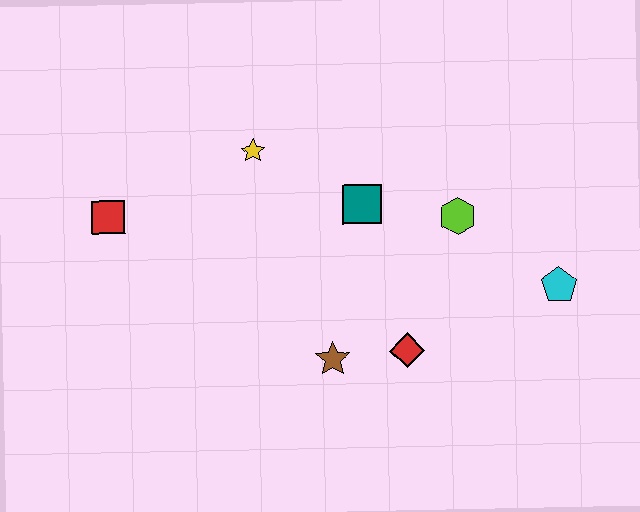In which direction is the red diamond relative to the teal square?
The red diamond is below the teal square.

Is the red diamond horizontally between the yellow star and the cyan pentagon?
Yes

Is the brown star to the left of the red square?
No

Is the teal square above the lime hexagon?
Yes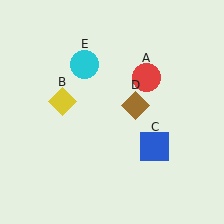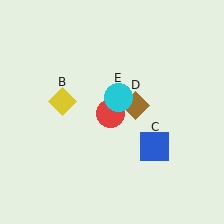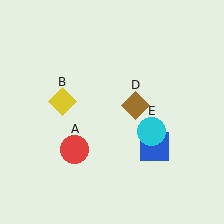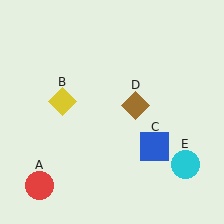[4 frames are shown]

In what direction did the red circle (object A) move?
The red circle (object A) moved down and to the left.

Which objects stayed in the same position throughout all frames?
Yellow diamond (object B) and blue square (object C) and brown diamond (object D) remained stationary.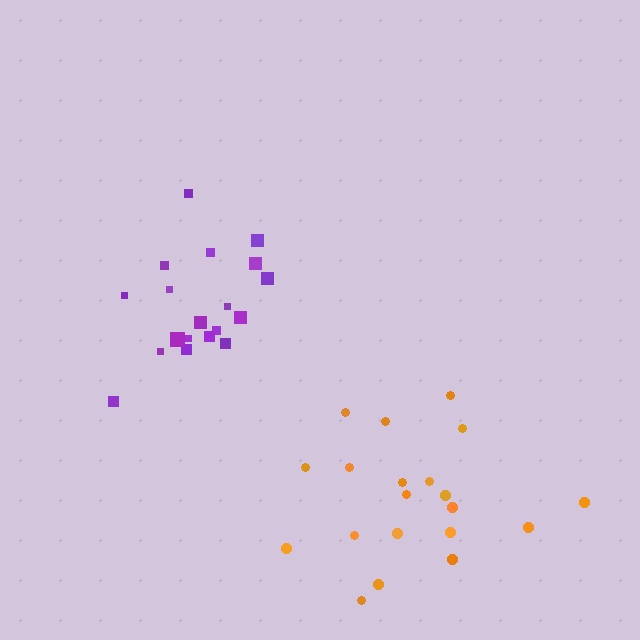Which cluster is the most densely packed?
Purple.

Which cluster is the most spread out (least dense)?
Orange.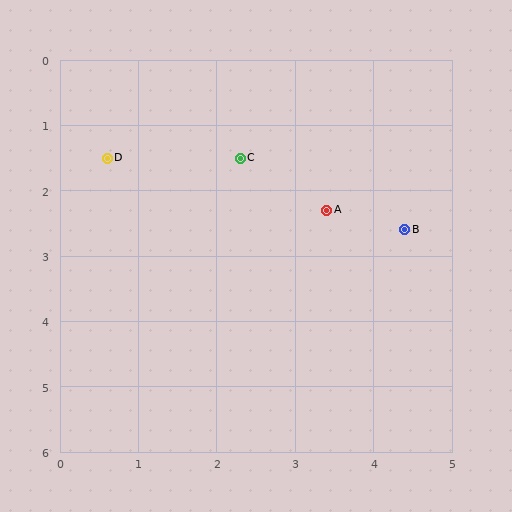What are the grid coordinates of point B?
Point B is at approximately (4.4, 2.6).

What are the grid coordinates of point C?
Point C is at approximately (2.3, 1.5).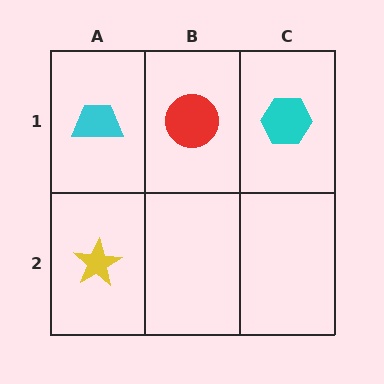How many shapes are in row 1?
3 shapes.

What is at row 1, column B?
A red circle.